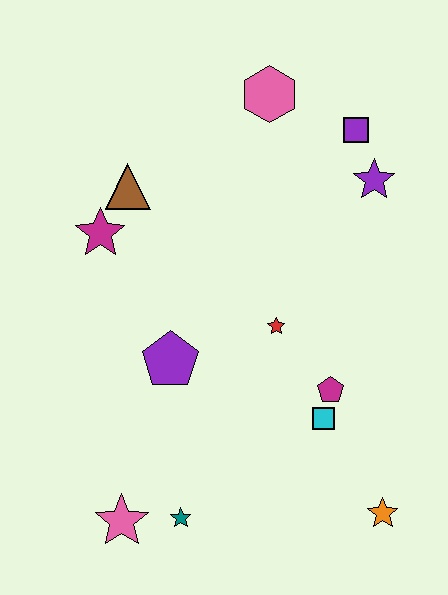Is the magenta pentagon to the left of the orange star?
Yes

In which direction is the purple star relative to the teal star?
The purple star is above the teal star.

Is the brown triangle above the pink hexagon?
No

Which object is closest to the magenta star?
The brown triangle is closest to the magenta star.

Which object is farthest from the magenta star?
The orange star is farthest from the magenta star.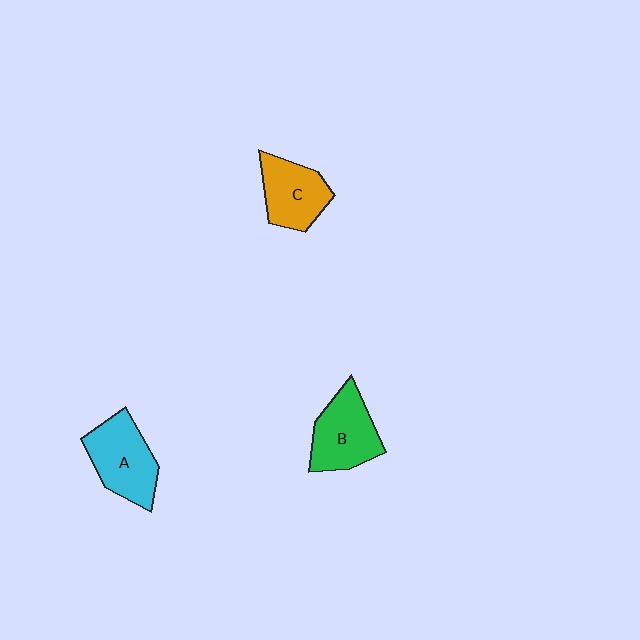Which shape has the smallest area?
Shape C (orange).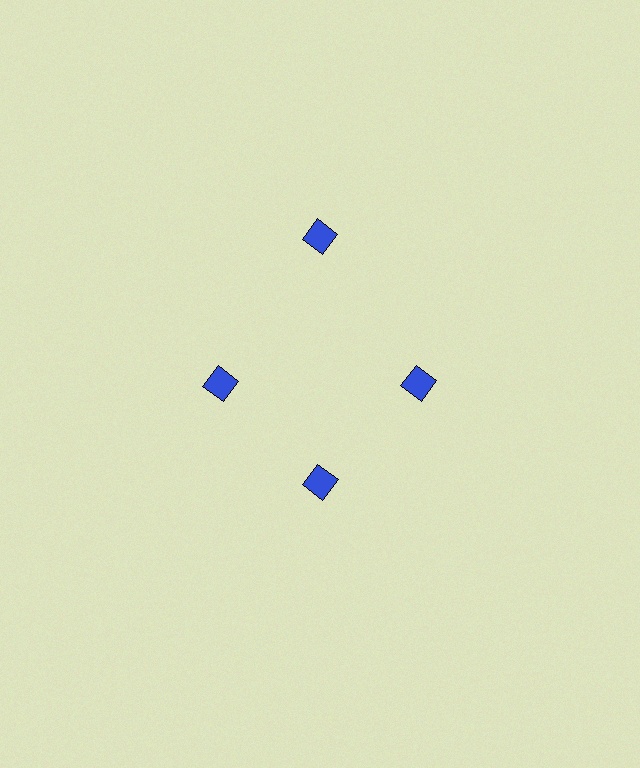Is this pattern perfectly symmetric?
No. The 4 blue diamonds are arranged in a ring, but one element near the 12 o'clock position is pushed outward from the center, breaking the 4-fold rotational symmetry.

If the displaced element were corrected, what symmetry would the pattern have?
It would have 4-fold rotational symmetry — the pattern would map onto itself every 90 degrees.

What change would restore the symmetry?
The symmetry would be restored by moving it inward, back onto the ring so that all 4 diamonds sit at equal angles and equal distance from the center.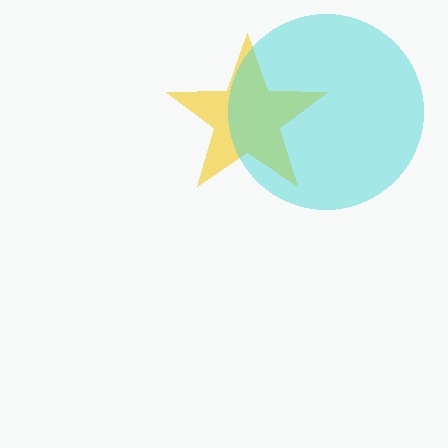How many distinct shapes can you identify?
There are 2 distinct shapes: a yellow star, a cyan circle.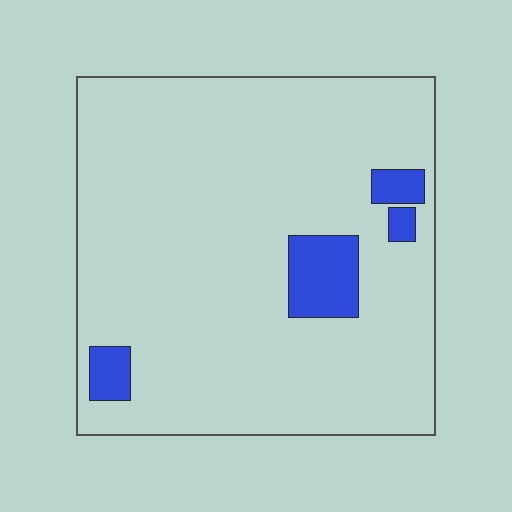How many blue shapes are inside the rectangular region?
4.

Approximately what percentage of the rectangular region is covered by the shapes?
Approximately 10%.